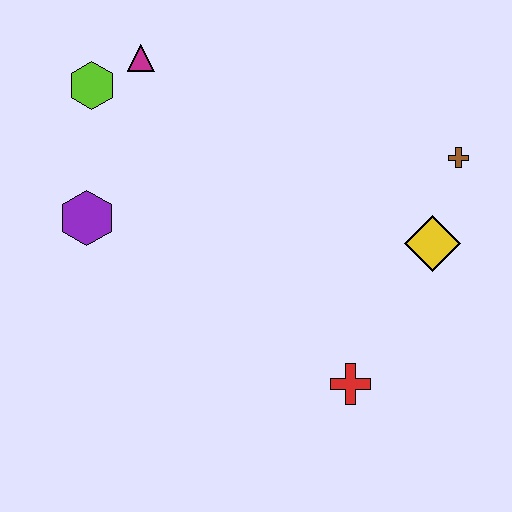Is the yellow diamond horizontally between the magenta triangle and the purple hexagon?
No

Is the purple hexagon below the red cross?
No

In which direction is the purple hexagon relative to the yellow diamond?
The purple hexagon is to the left of the yellow diamond.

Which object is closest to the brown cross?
The yellow diamond is closest to the brown cross.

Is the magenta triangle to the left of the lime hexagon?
No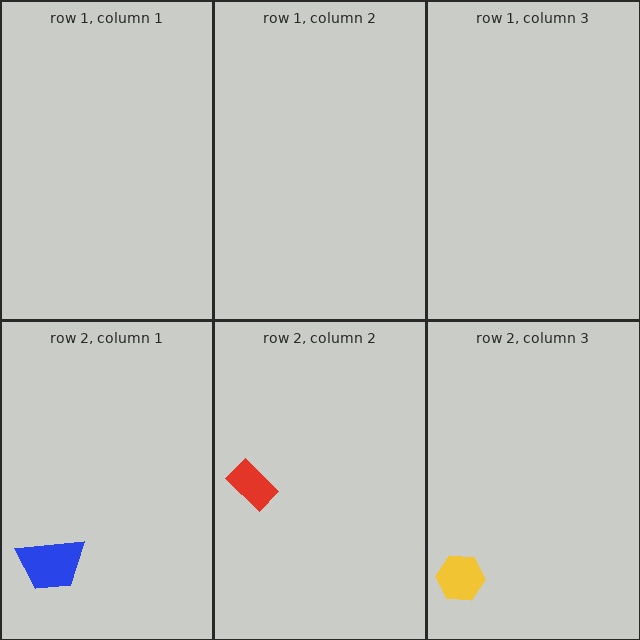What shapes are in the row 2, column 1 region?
The blue trapezoid.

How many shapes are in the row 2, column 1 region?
1.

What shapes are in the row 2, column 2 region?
The red rectangle.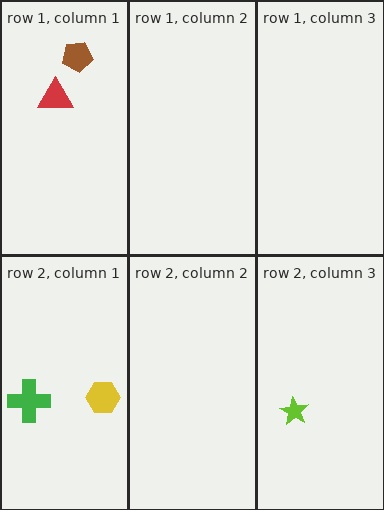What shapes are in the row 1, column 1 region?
The red triangle, the brown pentagon.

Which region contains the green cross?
The row 2, column 1 region.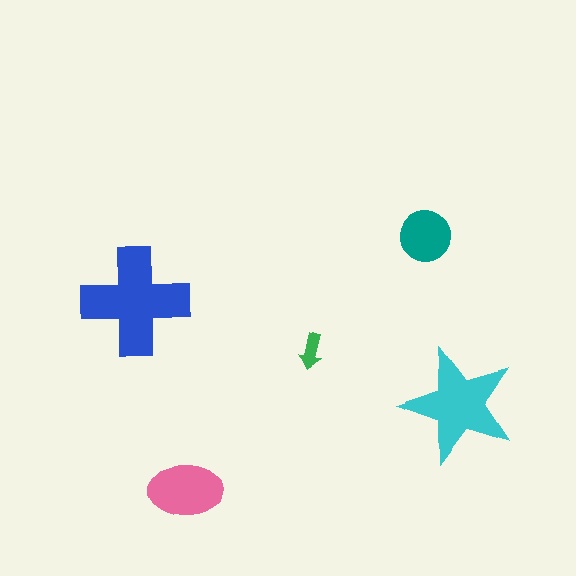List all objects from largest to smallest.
The blue cross, the cyan star, the pink ellipse, the teal circle, the green arrow.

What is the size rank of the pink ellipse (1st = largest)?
3rd.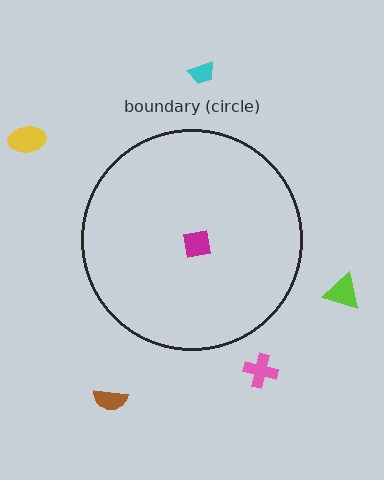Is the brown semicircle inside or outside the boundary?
Outside.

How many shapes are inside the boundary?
1 inside, 5 outside.